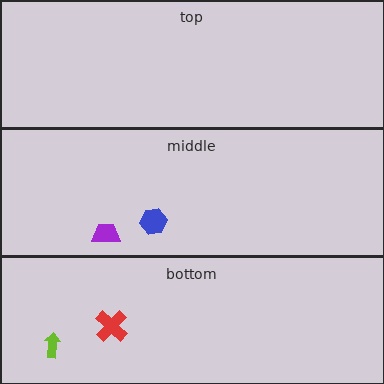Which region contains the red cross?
The bottom region.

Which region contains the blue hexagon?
The middle region.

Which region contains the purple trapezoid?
The middle region.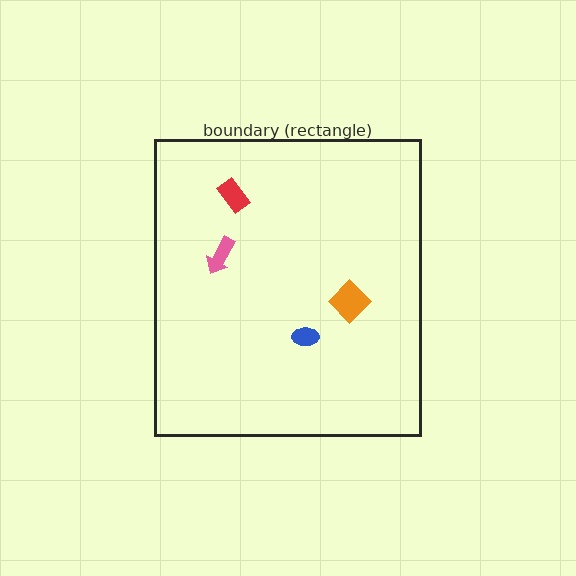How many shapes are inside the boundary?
4 inside, 0 outside.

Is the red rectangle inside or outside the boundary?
Inside.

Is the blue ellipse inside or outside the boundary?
Inside.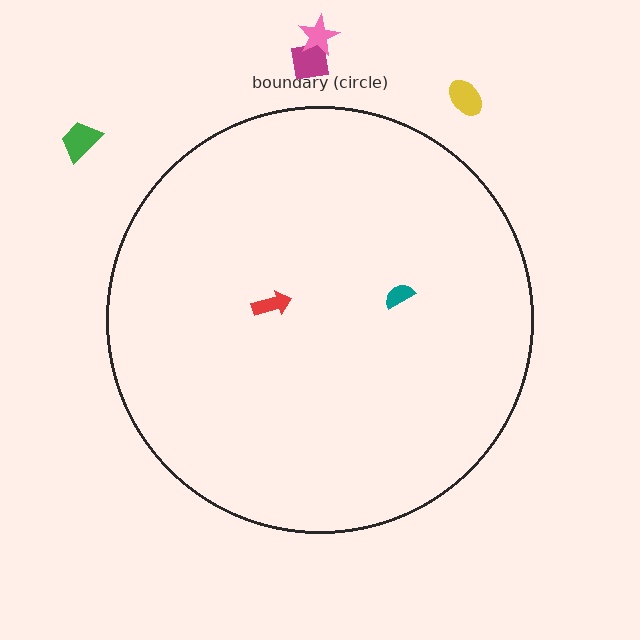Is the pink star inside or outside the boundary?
Outside.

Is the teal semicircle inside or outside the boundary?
Inside.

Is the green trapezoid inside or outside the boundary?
Outside.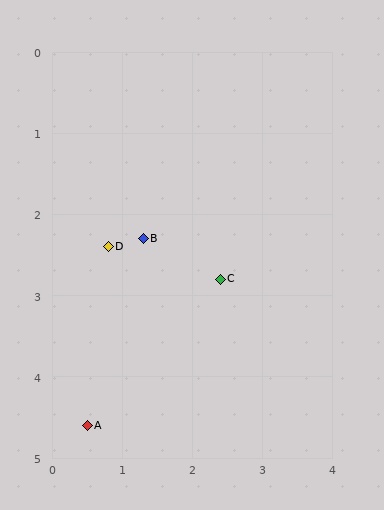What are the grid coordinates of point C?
Point C is at approximately (2.4, 2.8).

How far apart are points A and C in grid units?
Points A and C are about 2.6 grid units apart.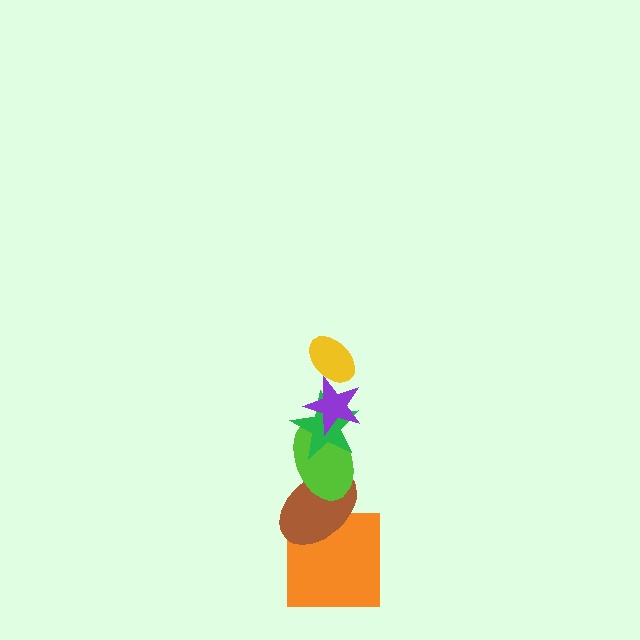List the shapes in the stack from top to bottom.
From top to bottom: the yellow ellipse, the purple star, the green star, the lime ellipse, the brown ellipse, the orange square.